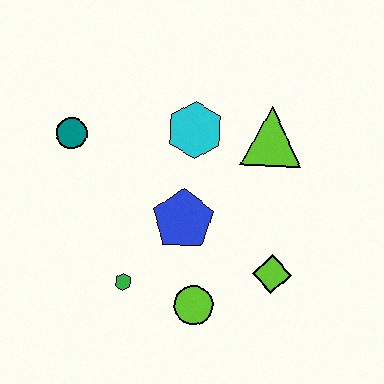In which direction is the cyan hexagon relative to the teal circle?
The cyan hexagon is to the right of the teal circle.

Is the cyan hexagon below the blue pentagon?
No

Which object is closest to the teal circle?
The cyan hexagon is closest to the teal circle.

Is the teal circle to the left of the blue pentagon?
Yes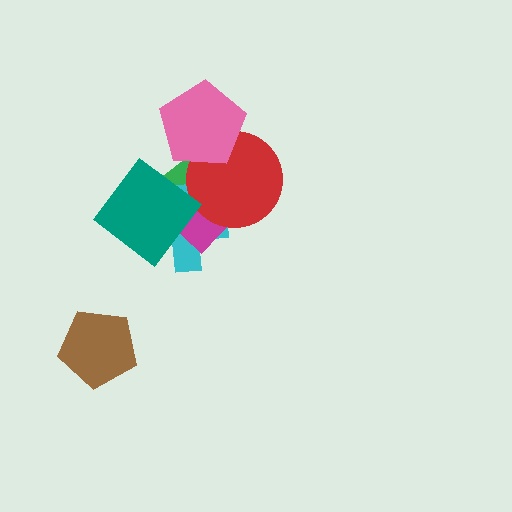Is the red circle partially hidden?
Yes, it is partially covered by another shape.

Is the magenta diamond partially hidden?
Yes, it is partially covered by another shape.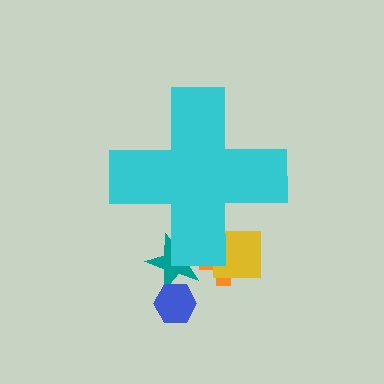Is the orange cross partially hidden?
Yes, the orange cross is partially hidden behind the cyan cross.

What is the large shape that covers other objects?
A cyan cross.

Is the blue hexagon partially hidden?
No, the blue hexagon is fully visible.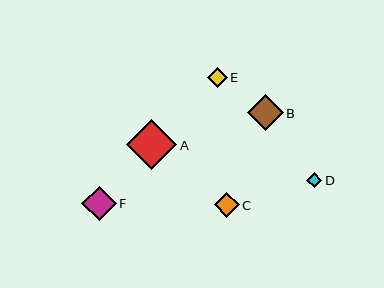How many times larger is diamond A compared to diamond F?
Diamond A is approximately 1.5 times the size of diamond F.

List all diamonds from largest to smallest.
From largest to smallest: A, B, F, C, E, D.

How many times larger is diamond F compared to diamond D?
Diamond F is approximately 2.3 times the size of diamond D.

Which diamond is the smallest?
Diamond D is the smallest with a size of approximately 15 pixels.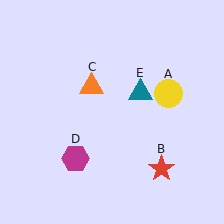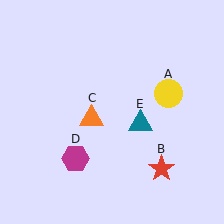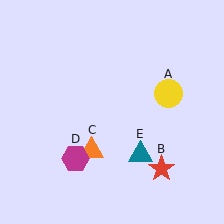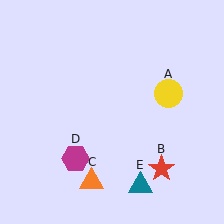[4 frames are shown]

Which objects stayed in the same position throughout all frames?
Yellow circle (object A) and red star (object B) and magenta hexagon (object D) remained stationary.